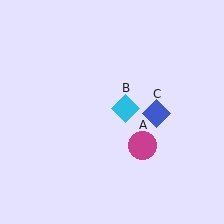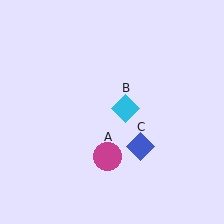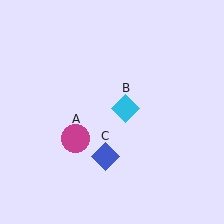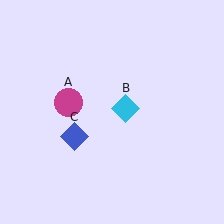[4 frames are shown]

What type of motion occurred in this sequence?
The magenta circle (object A), blue diamond (object C) rotated clockwise around the center of the scene.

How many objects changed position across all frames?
2 objects changed position: magenta circle (object A), blue diamond (object C).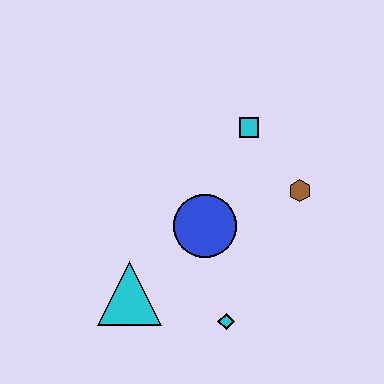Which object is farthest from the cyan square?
The cyan triangle is farthest from the cyan square.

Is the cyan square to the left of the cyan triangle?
No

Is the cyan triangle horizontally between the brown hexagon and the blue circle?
No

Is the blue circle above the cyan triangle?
Yes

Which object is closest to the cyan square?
The brown hexagon is closest to the cyan square.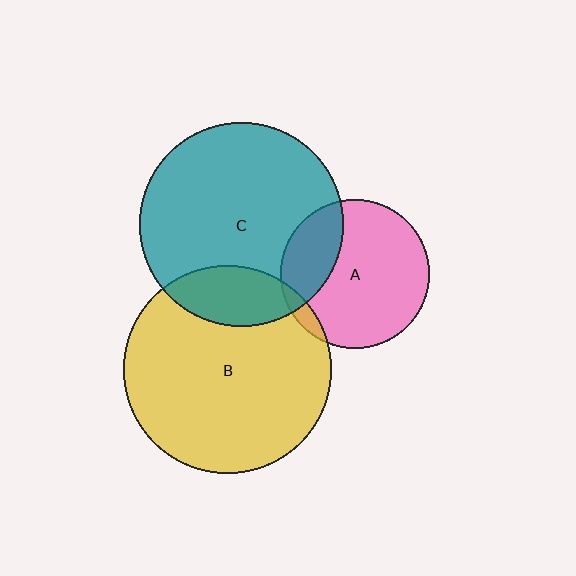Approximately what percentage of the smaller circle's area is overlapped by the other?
Approximately 20%.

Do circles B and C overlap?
Yes.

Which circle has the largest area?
Circle B (yellow).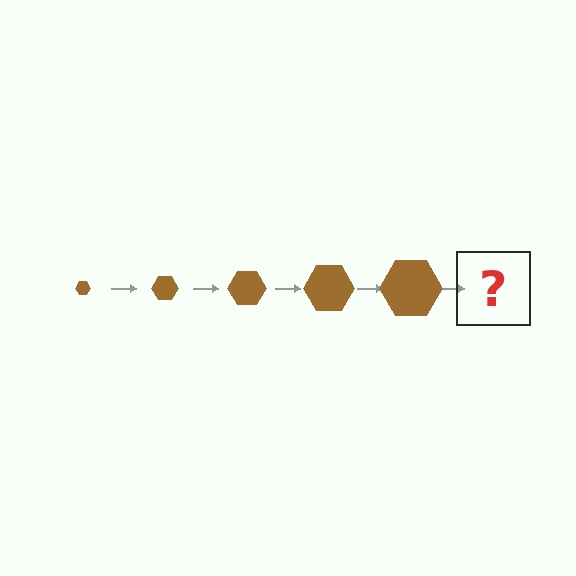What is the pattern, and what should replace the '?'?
The pattern is that the hexagon gets progressively larger each step. The '?' should be a brown hexagon, larger than the previous one.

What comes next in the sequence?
The next element should be a brown hexagon, larger than the previous one.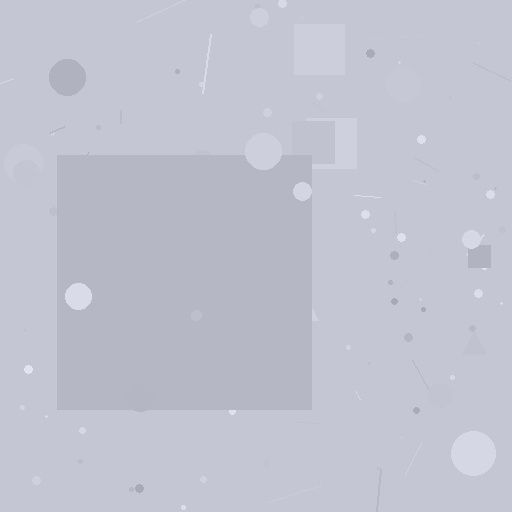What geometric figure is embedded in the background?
A square is embedded in the background.